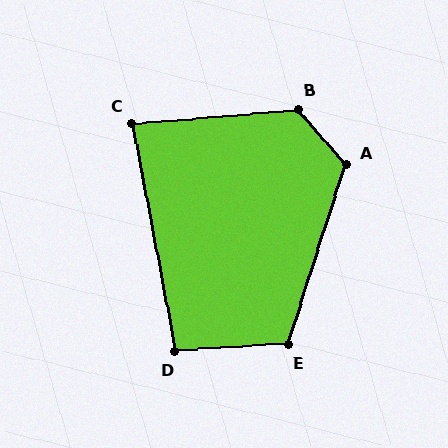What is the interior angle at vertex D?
Approximately 97 degrees (obtuse).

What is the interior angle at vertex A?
Approximately 121 degrees (obtuse).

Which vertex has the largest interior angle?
B, at approximately 127 degrees.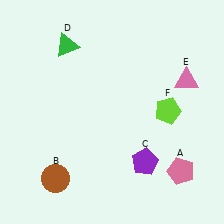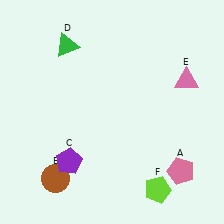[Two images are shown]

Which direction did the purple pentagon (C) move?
The purple pentagon (C) moved left.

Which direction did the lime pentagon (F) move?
The lime pentagon (F) moved down.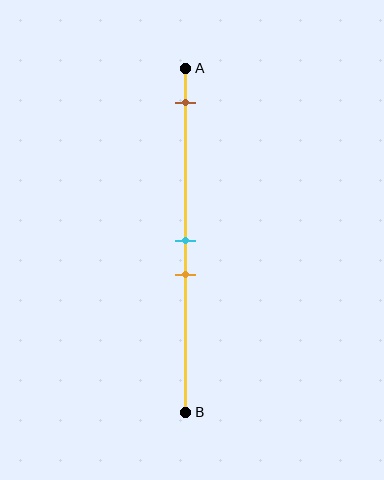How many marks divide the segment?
There are 3 marks dividing the segment.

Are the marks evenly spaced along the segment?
No, the marks are not evenly spaced.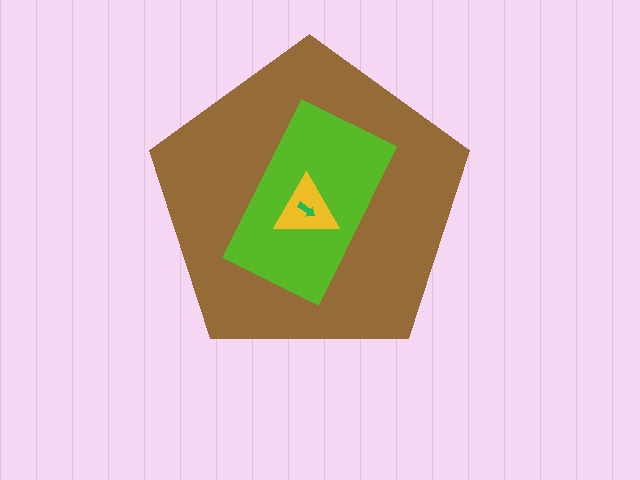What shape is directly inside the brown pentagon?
The lime rectangle.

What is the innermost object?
The green arrow.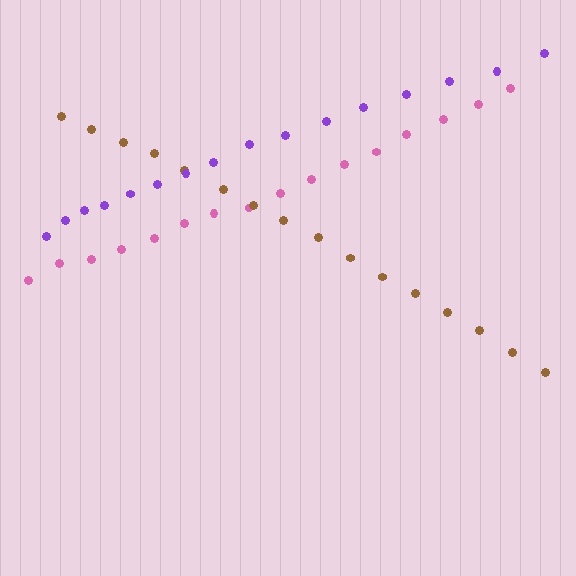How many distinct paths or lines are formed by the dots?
There are 3 distinct paths.